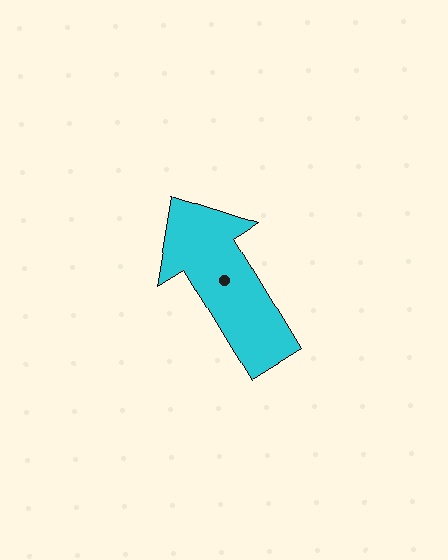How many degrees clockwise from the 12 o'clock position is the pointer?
Approximately 329 degrees.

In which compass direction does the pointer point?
Northwest.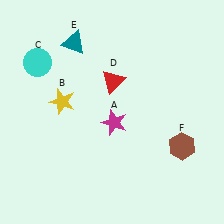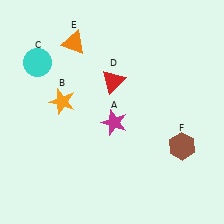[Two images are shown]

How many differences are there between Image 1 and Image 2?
There are 2 differences between the two images.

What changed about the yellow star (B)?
In Image 1, B is yellow. In Image 2, it changed to orange.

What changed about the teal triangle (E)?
In Image 1, E is teal. In Image 2, it changed to orange.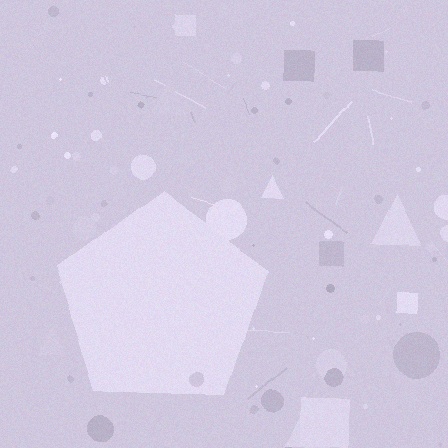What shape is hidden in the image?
A pentagon is hidden in the image.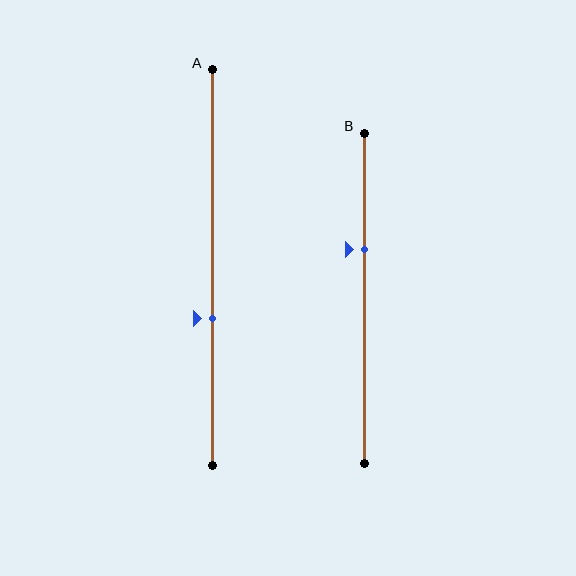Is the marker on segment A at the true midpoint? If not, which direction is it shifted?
No, the marker on segment A is shifted downward by about 13% of the segment length.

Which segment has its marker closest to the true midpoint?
Segment A has its marker closest to the true midpoint.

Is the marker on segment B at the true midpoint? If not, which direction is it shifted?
No, the marker on segment B is shifted upward by about 15% of the segment length.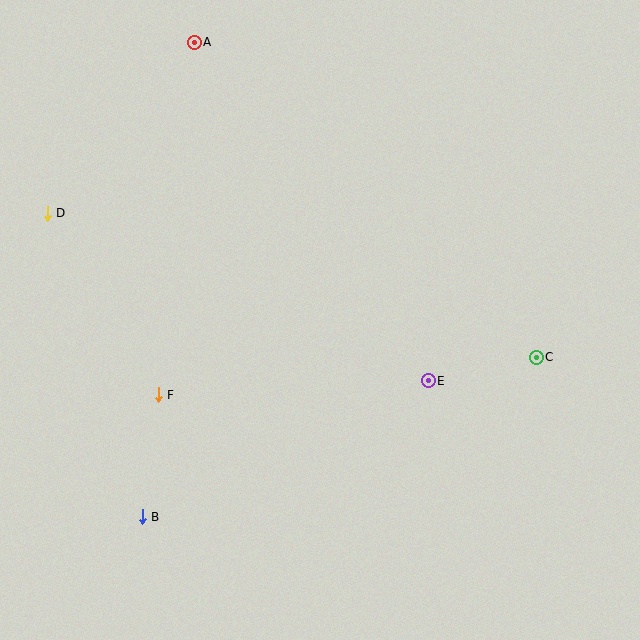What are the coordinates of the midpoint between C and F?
The midpoint between C and F is at (347, 376).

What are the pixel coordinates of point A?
Point A is at (195, 42).